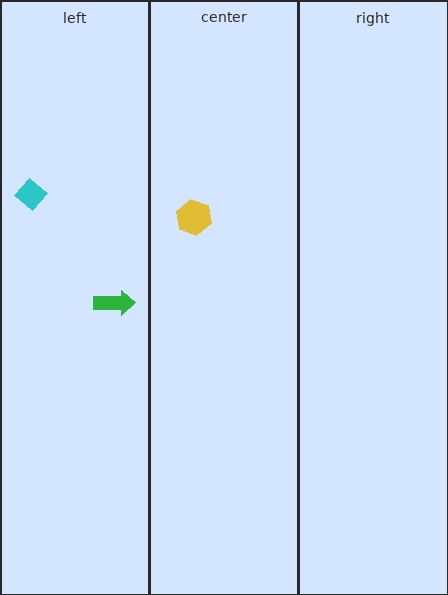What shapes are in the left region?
The cyan diamond, the green arrow.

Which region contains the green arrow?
The left region.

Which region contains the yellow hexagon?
The center region.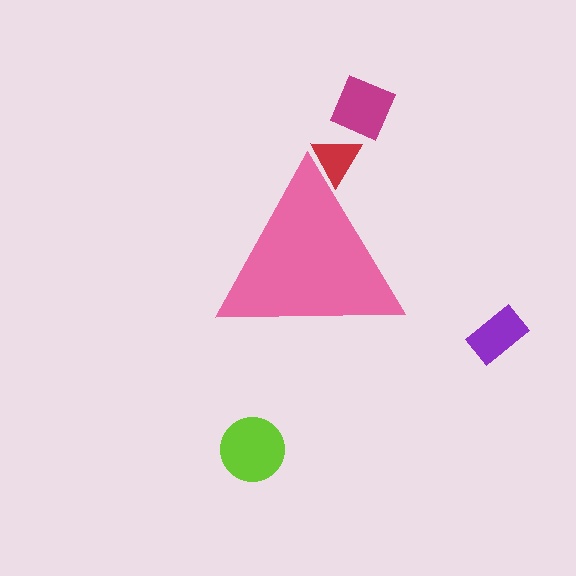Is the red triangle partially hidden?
Yes, the red triangle is partially hidden behind the pink triangle.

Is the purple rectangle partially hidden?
No, the purple rectangle is fully visible.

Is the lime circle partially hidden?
No, the lime circle is fully visible.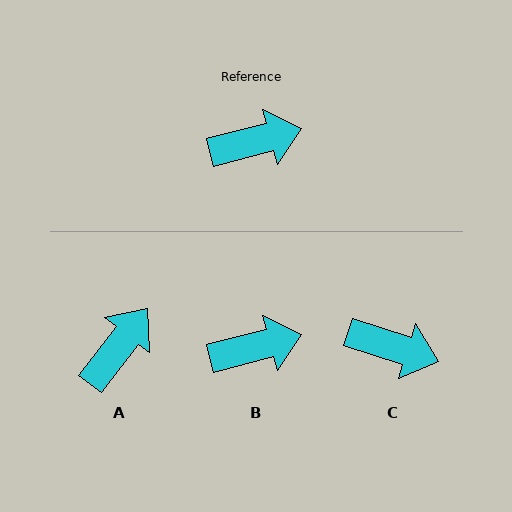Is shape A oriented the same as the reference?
No, it is off by about 38 degrees.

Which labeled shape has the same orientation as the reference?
B.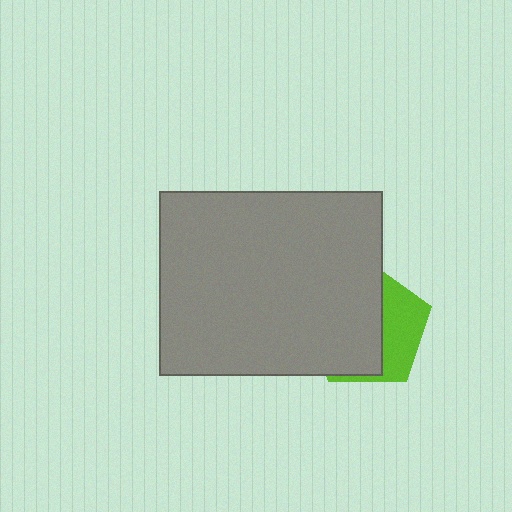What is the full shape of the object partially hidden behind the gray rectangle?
The partially hidden object is a lime pentagon.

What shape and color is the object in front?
The object in front is a gray rectangle.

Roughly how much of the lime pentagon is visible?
A small part of it is visible (roughly 36%).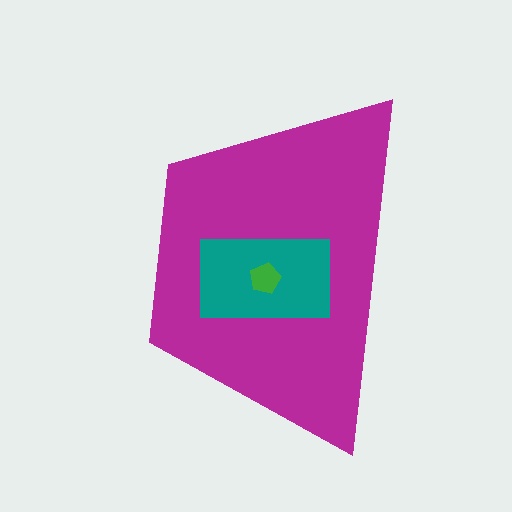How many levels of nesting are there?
3.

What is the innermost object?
The green pentagon.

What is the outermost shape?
The magenta trapezoid.